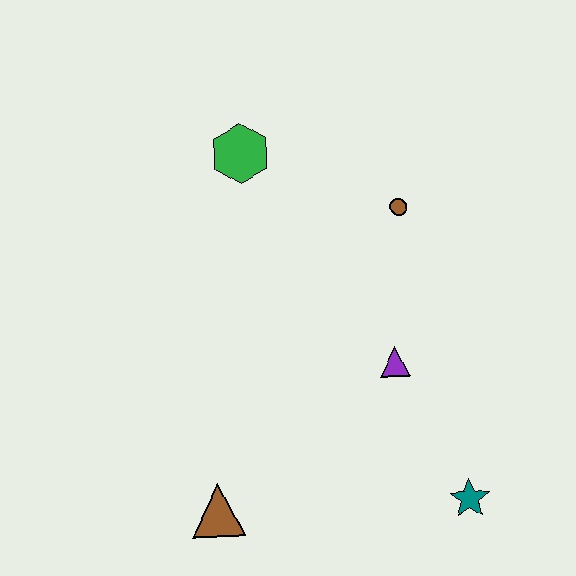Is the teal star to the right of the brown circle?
Yes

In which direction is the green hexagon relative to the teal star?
The green hexagon is above the teal star.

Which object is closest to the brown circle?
The purple triangle is closest to the brown circle.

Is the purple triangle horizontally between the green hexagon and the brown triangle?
No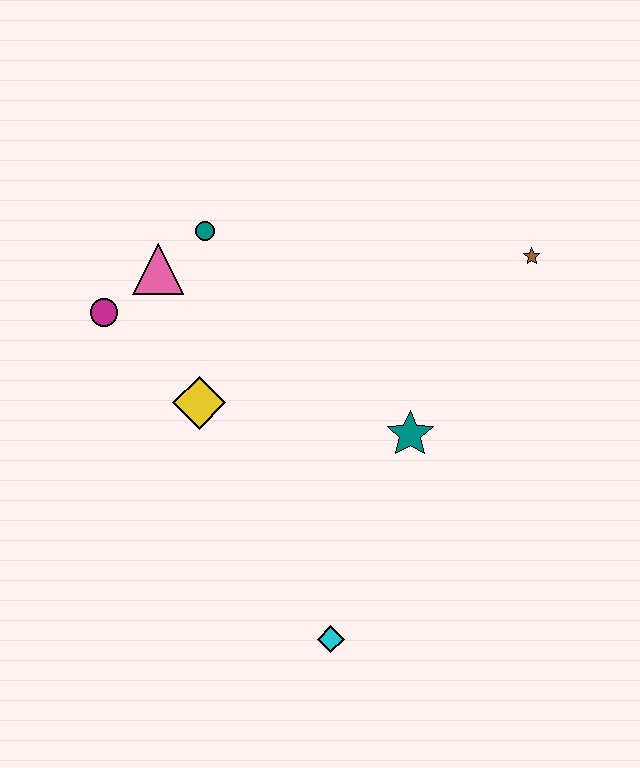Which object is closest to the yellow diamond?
The magenta circle is closest to the yellow diamond.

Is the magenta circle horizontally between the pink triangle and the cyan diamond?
No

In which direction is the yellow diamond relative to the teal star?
The yellow diamond is to the left of the teal star.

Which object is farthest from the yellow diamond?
The brown star is farthest from the yellow diamond.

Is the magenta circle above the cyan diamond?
Yes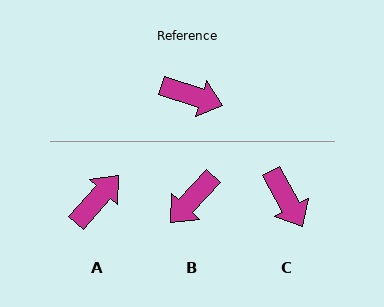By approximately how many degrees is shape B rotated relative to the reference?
Approximately 115 degrees clockwise.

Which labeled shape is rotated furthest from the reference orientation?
B, about 115 degrees away.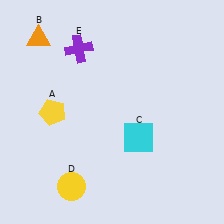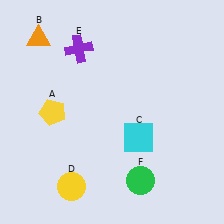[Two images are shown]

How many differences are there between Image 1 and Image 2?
There is 1 difference between the two images.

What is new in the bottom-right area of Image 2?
A green circle (F) was added in the bottom-right area of Image 2.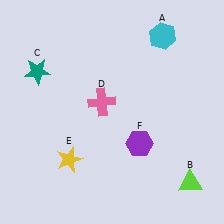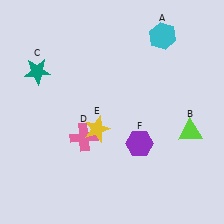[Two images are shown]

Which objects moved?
The objects that moved are: the lime triangle (B), the pink cross (D), the yellow star (E).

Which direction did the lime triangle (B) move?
The lime triangle (B) moved up.